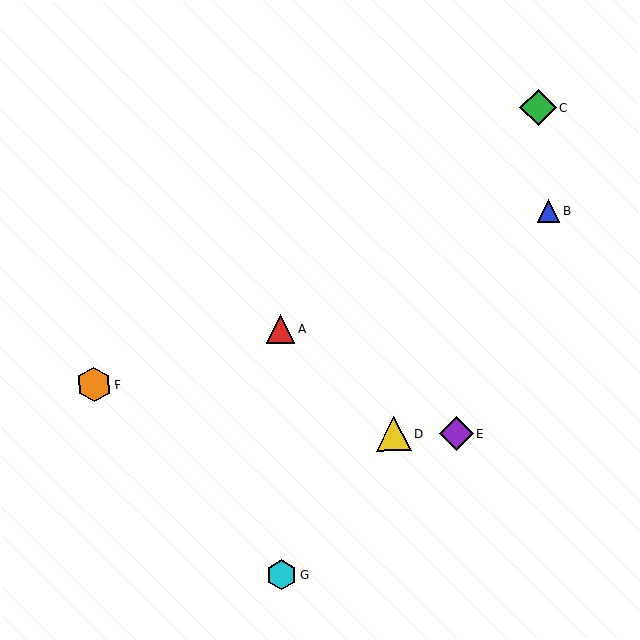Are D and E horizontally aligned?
Yes, both are at y≈434.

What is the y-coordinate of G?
Object G is at y≈575.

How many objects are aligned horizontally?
2 objects (D, E) are aligned horizontally.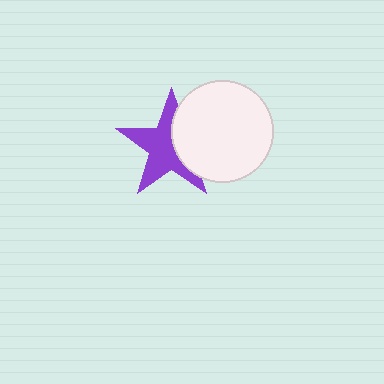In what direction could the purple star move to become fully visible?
The purple star could move left. That would shift it out from behind the white circle entirely.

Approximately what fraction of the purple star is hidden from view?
Roughly 36% of the purple star is hidden behind the white circle.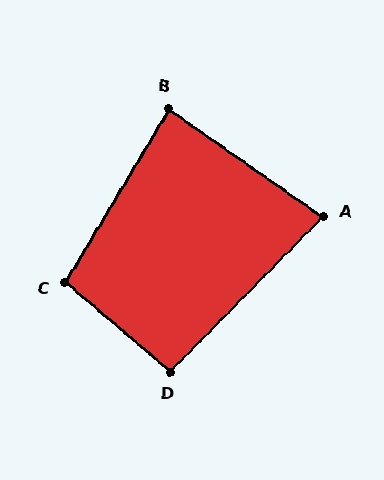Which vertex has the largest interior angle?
C, at approximately 100 degrees.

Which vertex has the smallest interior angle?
A, at approximately 80 degrees.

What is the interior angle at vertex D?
Approximately 94 degrees (approximately right).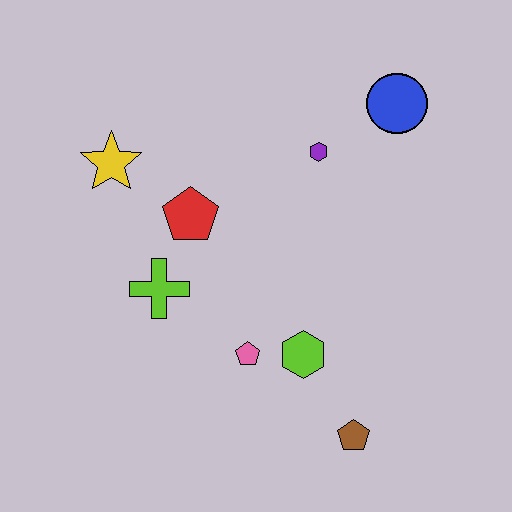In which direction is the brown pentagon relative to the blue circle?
The brown pentagon is below the blue circle.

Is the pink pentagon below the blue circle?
Yes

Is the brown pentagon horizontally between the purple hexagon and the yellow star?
No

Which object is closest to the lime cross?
The red pentagon is closest to the lime cross.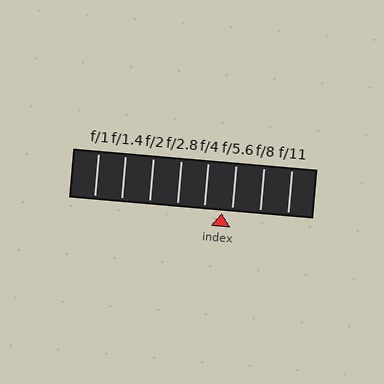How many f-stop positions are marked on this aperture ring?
There are 8 f-stop positions marked.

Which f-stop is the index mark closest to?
The index mark is closest to f/5.6.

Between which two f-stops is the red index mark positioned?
The index mark is between f/4 and f/5.6.